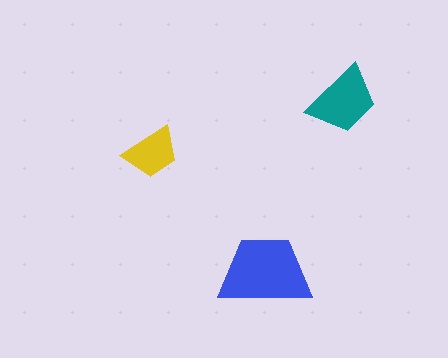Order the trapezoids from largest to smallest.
the blue one, the teal one, the yellow one.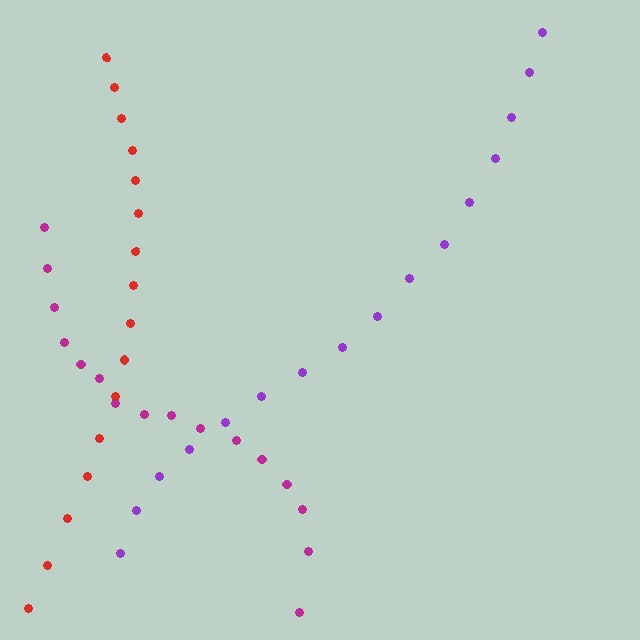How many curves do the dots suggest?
There are 3 distinct paths.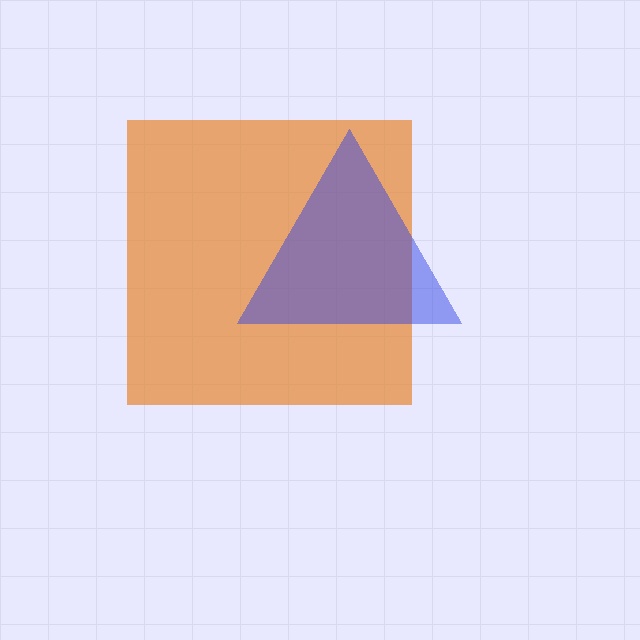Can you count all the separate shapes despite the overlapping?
Yes, there are 2 separate shapes.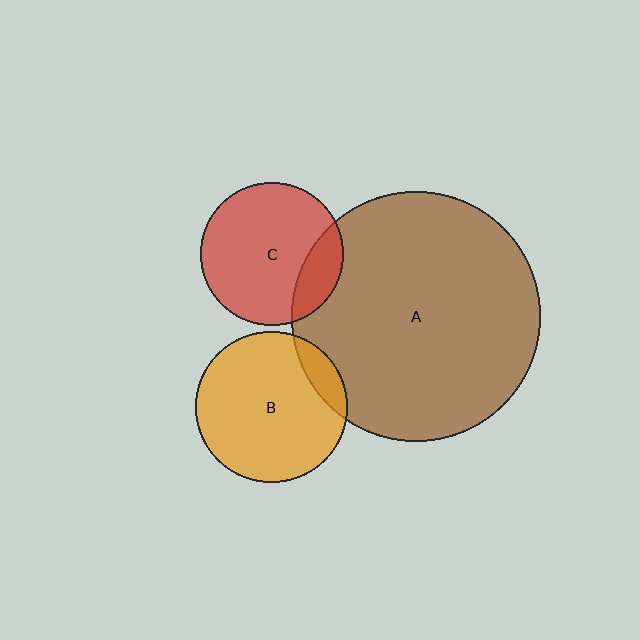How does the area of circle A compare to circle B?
Approximately 2.7 times.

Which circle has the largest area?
Circle A (brown).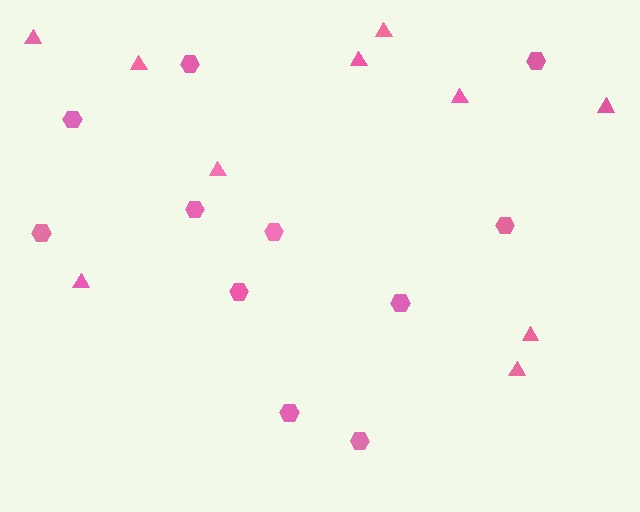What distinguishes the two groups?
There are 2 groups: one group of triangles (10) and one group of hexagons (11).